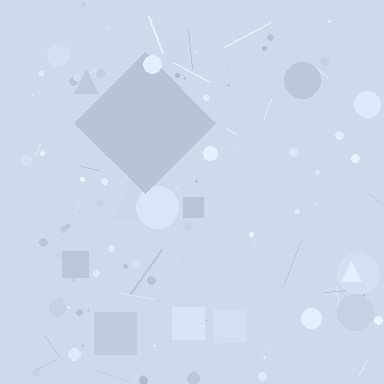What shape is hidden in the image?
A diamond is hidden in the image.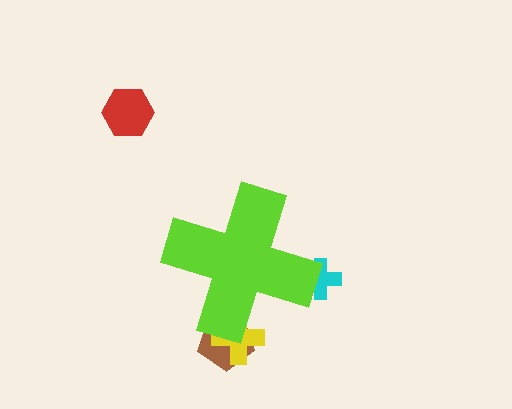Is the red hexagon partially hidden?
No, the red hexagon is fully visible.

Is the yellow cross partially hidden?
Yes, the yellow cross is partially hidden behind the lime cross.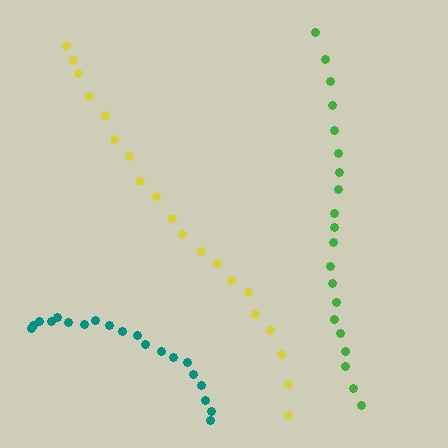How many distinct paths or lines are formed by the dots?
There are 3 distinct paths.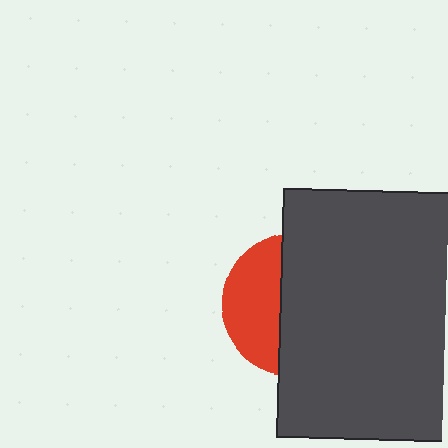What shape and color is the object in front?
The object in front is a dark gray rectangle.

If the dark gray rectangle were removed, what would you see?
You would see the complete red circle.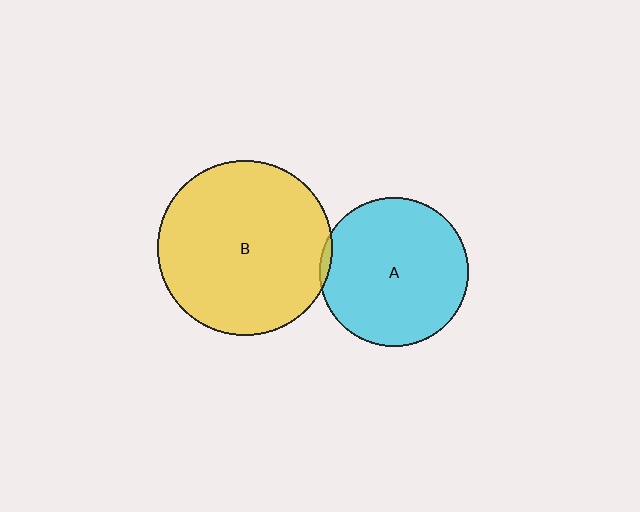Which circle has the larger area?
Circle B (yellow).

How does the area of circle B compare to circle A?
Approximately 1.4 times.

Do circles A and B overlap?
Yes.